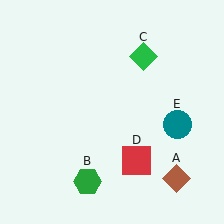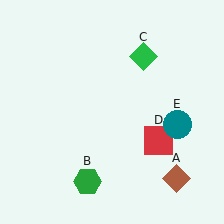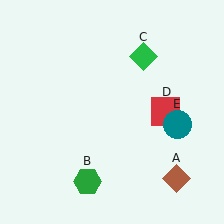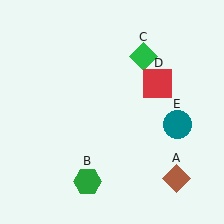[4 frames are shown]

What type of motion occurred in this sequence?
The red square (object D) rotated counterclockwise around the center of the scene.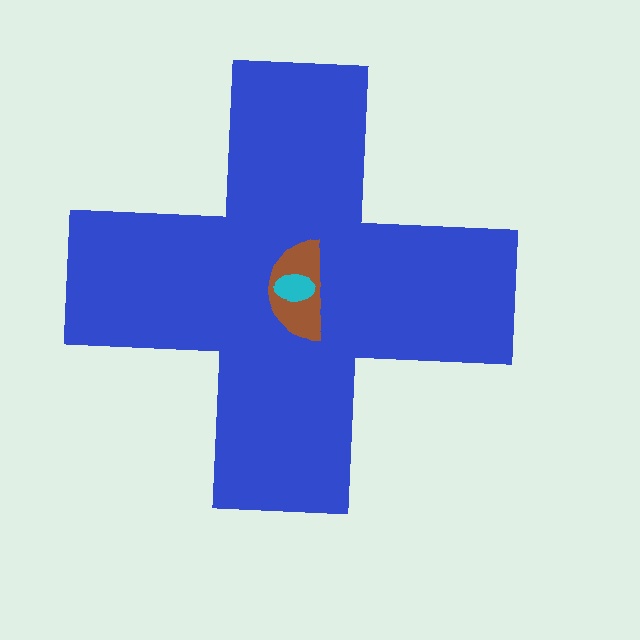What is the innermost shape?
The cyan ellipse.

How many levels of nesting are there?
3.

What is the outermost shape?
The blue cross.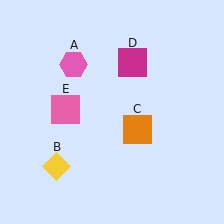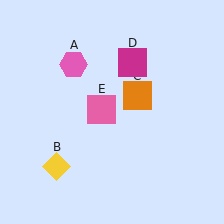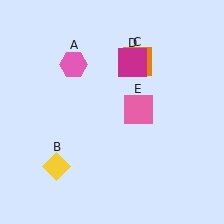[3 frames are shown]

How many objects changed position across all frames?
2 objects changed position: orange square (object C), pink square (object E).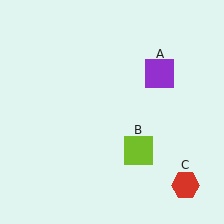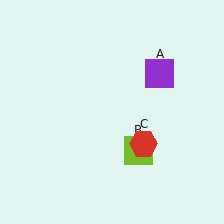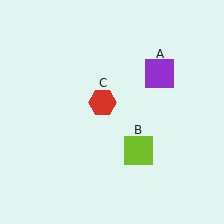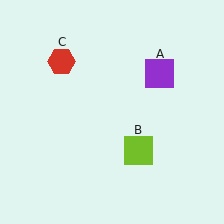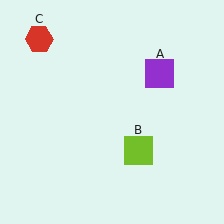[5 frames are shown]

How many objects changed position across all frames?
1 object changed position: red hexagon (object C).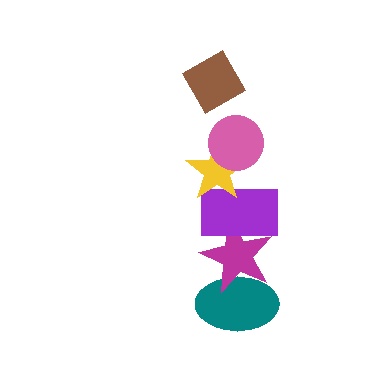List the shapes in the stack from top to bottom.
From top to bottom: the brown diamond, the pink circle, the yellow star, the purple rectangle, the magenta star, the teal ellipse.